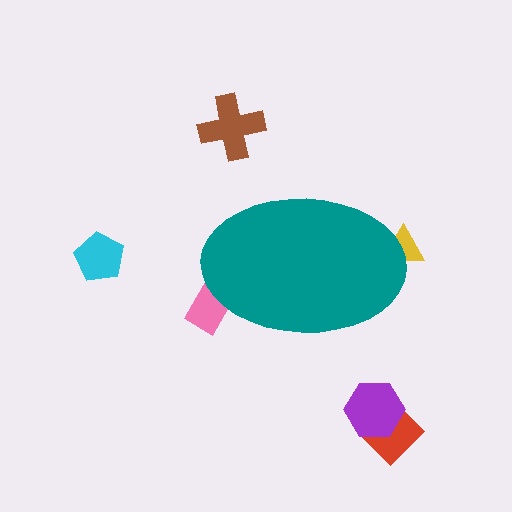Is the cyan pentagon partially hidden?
No, the cyan pentagon is fully visible.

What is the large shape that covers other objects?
A teal ellipse.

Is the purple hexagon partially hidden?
No, the purple hexagon is fully visible.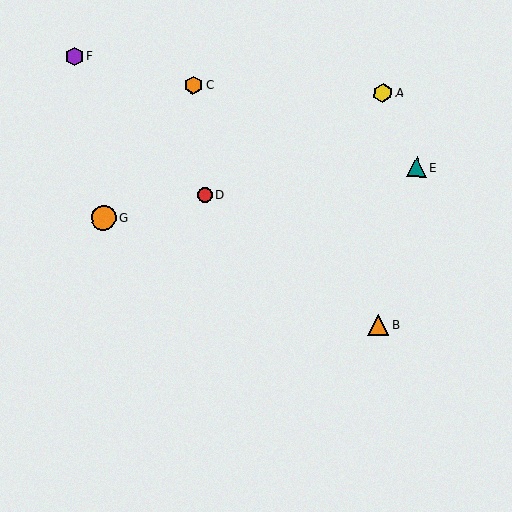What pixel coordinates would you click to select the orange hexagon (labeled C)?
Click at (193, 85) to select the orange hexagon C.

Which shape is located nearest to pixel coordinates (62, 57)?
The purple hexagon (labeled F) at (74, 57) is nearest to that location.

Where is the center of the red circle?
The center of the red circle is at (205, 195).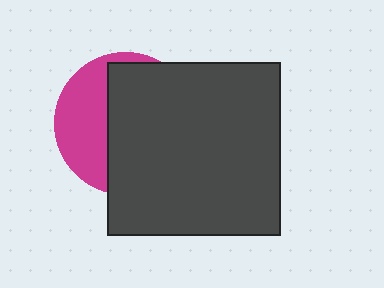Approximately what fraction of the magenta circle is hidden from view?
Roughly 63% of the magenta circle is hidden behind the dark gray square.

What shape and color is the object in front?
The object in front is a dark gray square.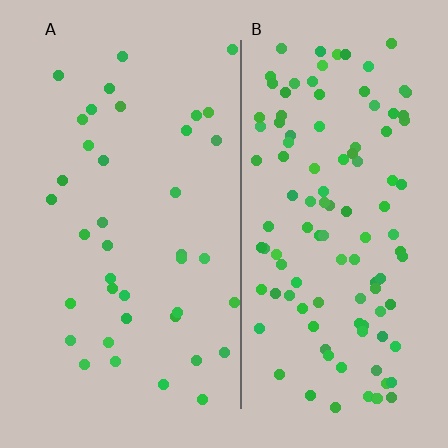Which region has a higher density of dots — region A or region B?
B (the right).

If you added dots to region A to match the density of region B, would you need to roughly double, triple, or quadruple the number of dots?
Approximately triple.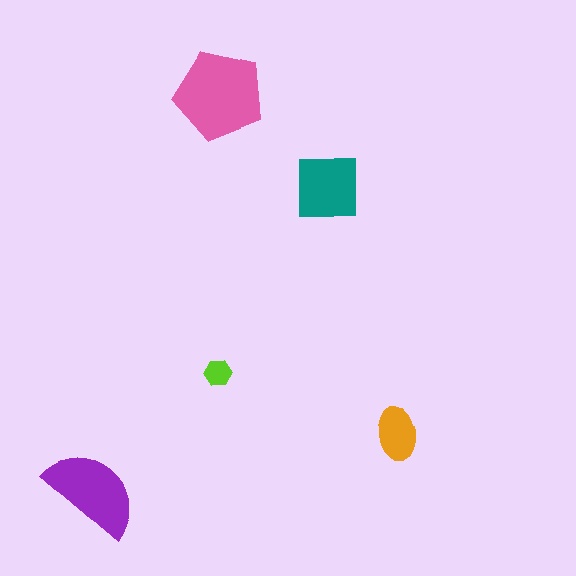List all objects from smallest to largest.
The lime hexagon, the orange ellipse, the teal square, the purple semicircle, the pink pentagon.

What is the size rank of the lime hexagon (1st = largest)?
5th.